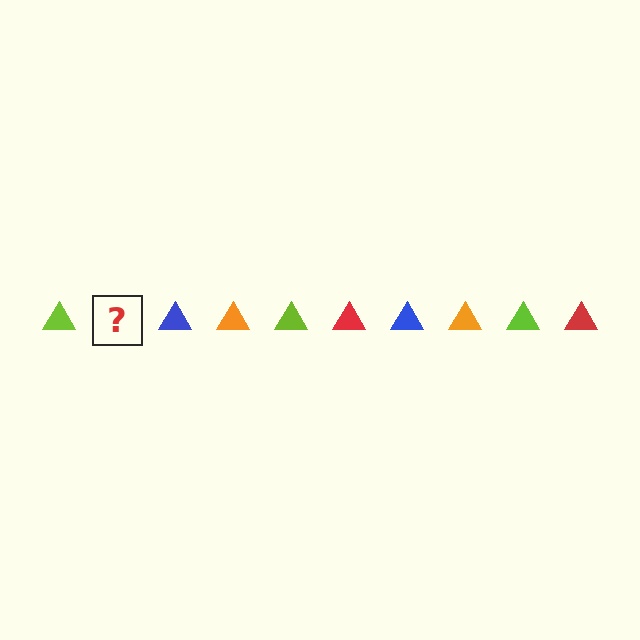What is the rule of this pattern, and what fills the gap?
The rule is that the pattern cycles through lime, red, blue, orange triangles. The gap should be filled with a red triangle.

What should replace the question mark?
The question mark should be replaced with a red triangle.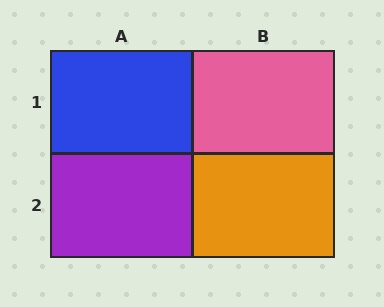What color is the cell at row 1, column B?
Pink.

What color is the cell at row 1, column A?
Blue.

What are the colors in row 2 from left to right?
Purple, orange.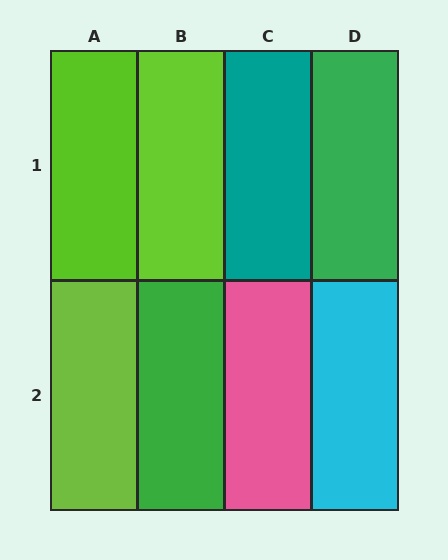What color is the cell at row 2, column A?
Lime.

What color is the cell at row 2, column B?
Green.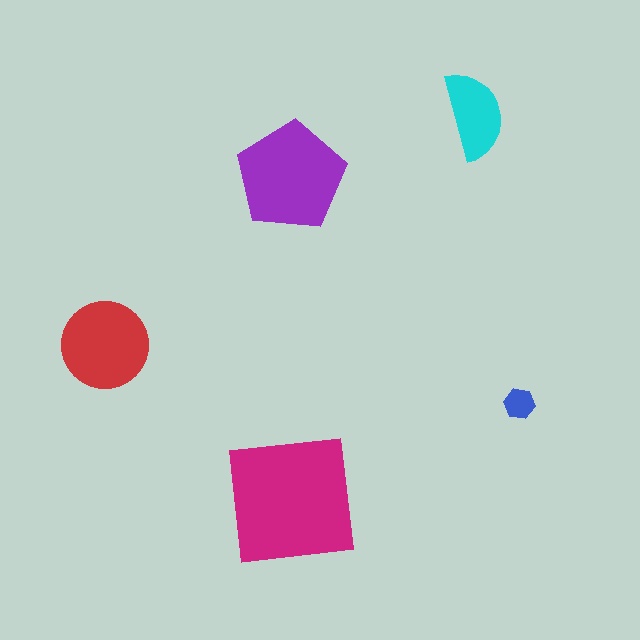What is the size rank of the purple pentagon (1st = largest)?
2nd.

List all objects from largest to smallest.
The magenta square, the purple pentagon, the red circle, the cyan semicircle, the blue hexagon.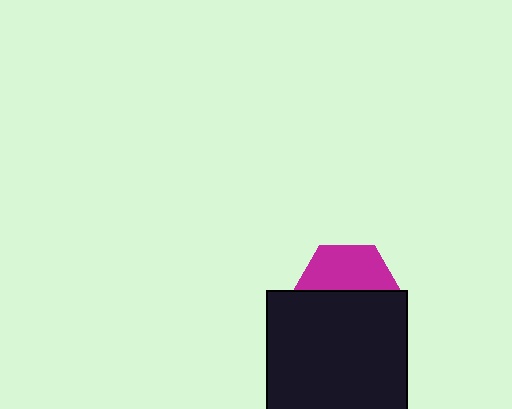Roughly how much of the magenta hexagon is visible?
About half of it is visible (roughly 45%).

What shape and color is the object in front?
The object in front is a black square.